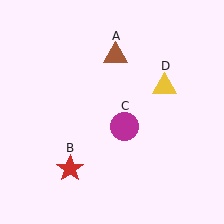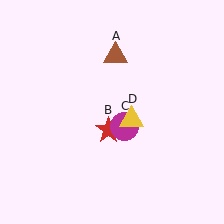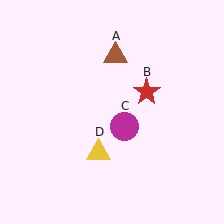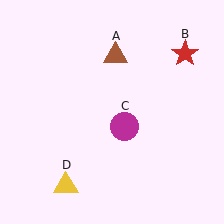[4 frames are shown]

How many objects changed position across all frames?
2 objects changed position: red star (object B), yellow triangle (object D).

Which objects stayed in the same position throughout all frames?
Brown triangle (object A) and magenta circle (object C) remained stationary.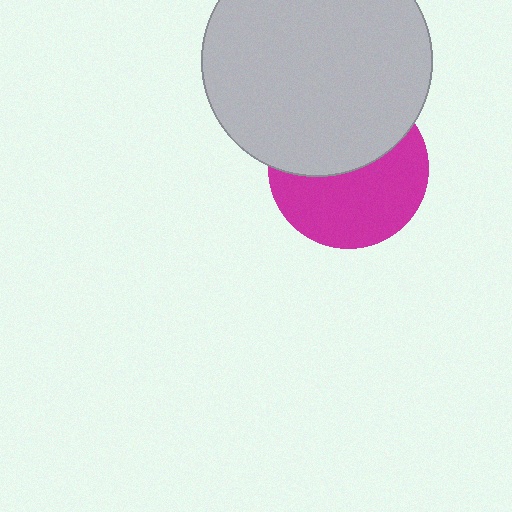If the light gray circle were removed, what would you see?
You would see the complete magenta circle.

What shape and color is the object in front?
The object in front is a light gray circle.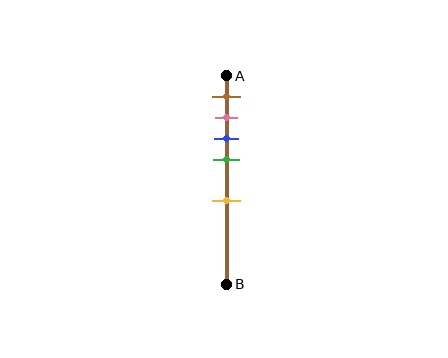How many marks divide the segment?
There are 5 marks dividing the segment.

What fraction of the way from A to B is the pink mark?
The pink mark is approximately 20% (0.2) of the way from A to B.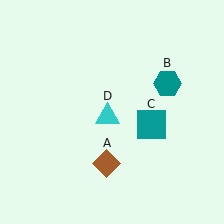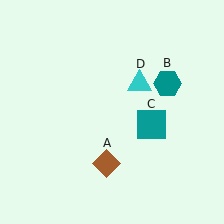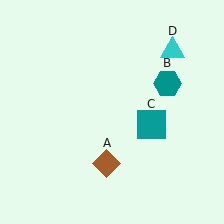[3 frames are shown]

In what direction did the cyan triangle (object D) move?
The cyan triangle (object D) moved up and to the right.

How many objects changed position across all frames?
1 object changed position: cyan triangle (object D).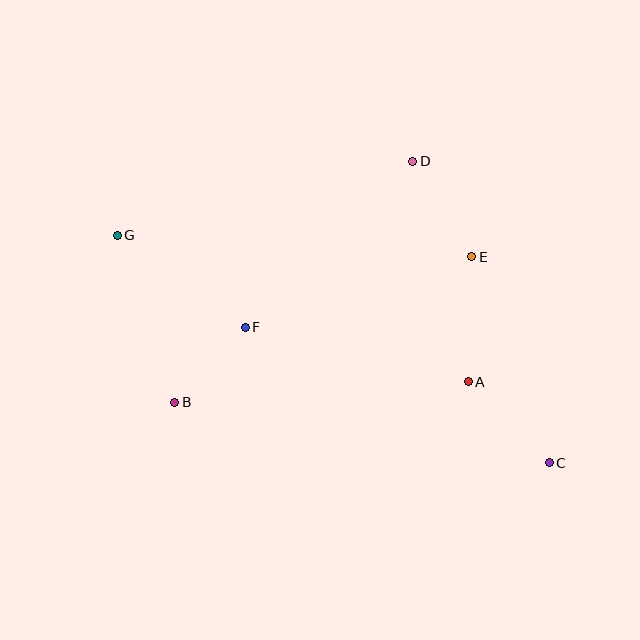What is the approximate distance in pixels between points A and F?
The distance between A and F is approximately 229 pixels.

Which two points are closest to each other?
Points B and F are closest to each other.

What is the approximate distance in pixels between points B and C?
The distance between B and C is approximately 380 pixels.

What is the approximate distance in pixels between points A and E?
The distance between A and E is approximately 125 pixels.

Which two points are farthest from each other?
Points C and G are farthest from each other.